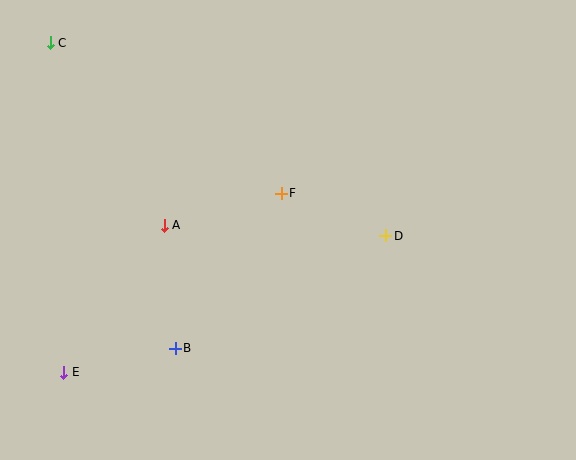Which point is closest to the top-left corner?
Point C is closest to the top-left corner.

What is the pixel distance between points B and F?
The distance between B and F is 188 pixels.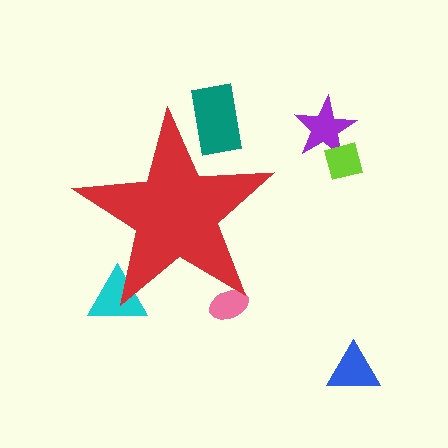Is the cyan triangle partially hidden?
Yes, the cyan triangle is partially hidden behind the red star.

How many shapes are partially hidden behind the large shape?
3 shapes are partially hidden.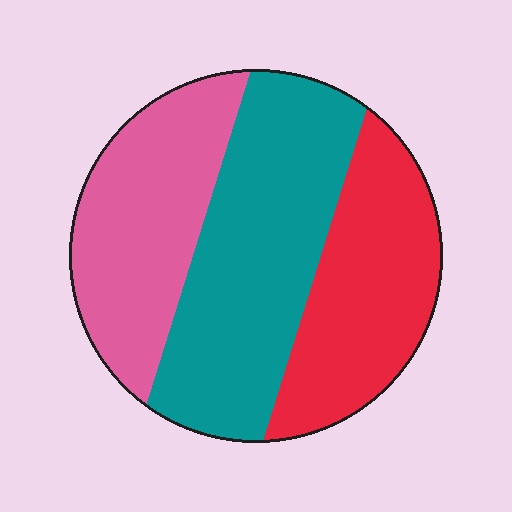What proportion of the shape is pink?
Pink covers about 30% of the shape.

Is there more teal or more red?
Teal.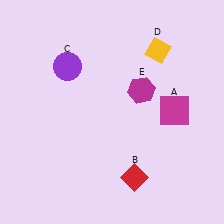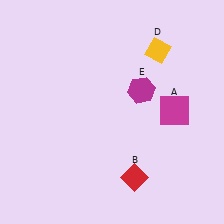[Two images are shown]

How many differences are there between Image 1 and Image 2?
There is 1 difference between the two images.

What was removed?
The purple circle (C) was removed in Image 2.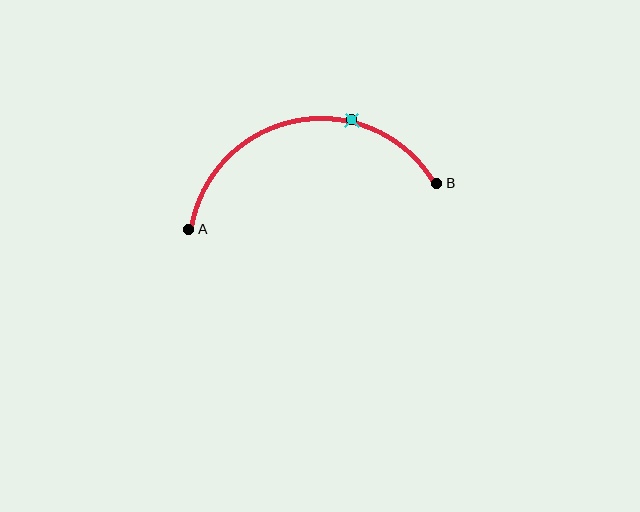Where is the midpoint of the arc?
The arc midpoint is the point on the curve farthest from the straight line joining A and B. It sits above that line.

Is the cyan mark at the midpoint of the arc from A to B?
No. The cyan mark lies on the arc but is closer to endpoint B. The arc midpoint would be at the point on the curve equidistant along the arc from both A and B.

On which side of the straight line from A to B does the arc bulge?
The arc bulges above the straight line connecting A and B.